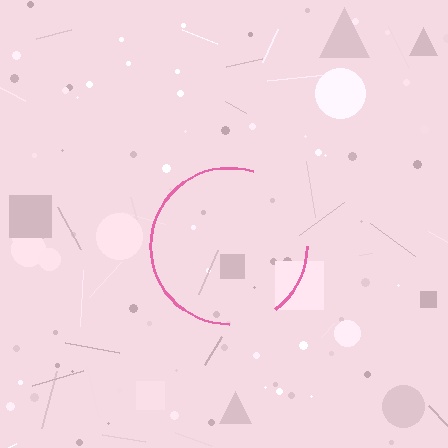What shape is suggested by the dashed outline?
The dashed outline suggests a circle.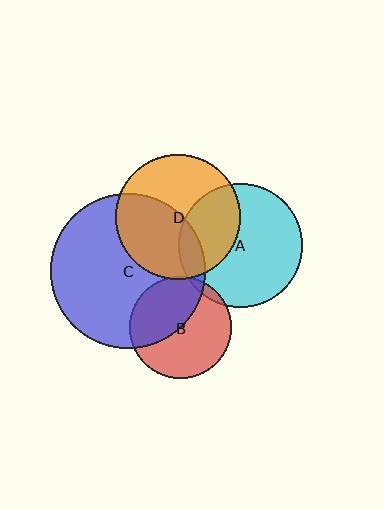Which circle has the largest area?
Circle C (blue).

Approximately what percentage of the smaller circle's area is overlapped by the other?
Approximately 45%.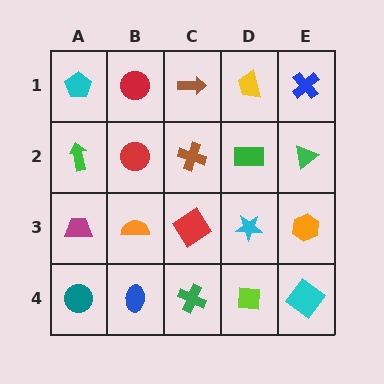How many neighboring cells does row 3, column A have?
3.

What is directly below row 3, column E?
A cyan diamond.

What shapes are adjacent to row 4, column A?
A magenta trapezoid (row 3, column A), a blue ellipse (row 4, column B).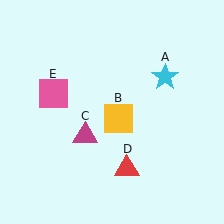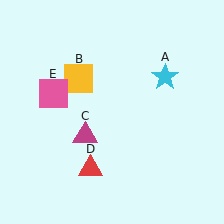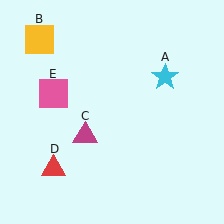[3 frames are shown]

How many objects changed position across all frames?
2 objects changed position: yellow square (object B), red triangle (object D).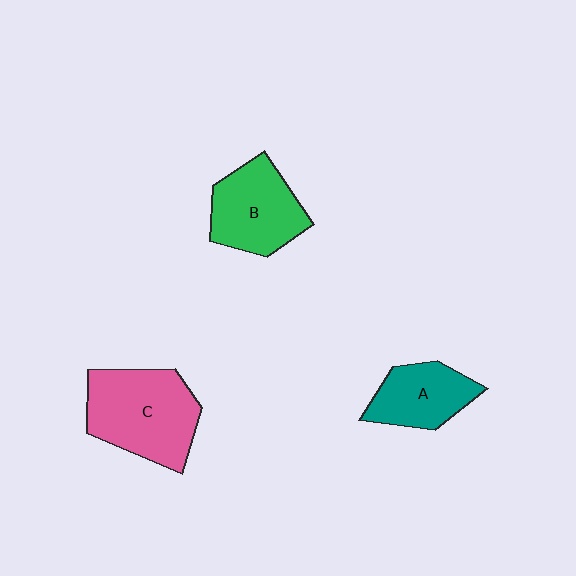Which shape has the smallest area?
Shape A (teal).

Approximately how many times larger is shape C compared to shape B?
Approximately 1.3 times.